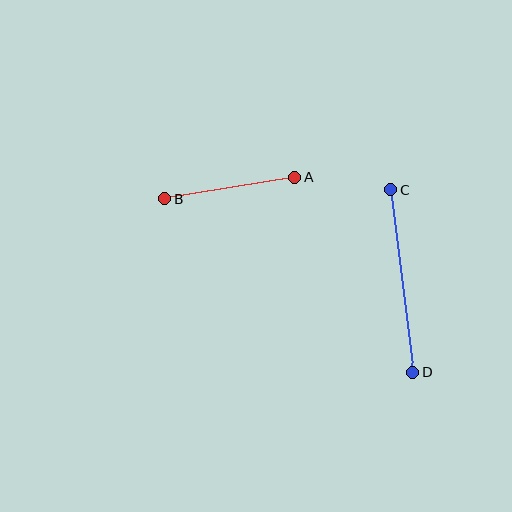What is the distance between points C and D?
The distance is approximately 184 pixels.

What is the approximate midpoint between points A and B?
The midpoint is at approximately (230, 188) pixels.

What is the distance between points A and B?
The distance is approximately 132 pixels.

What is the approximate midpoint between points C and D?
The midpoint is at approximately (402, 281) pixels.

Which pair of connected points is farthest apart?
Points C and D are farthest apart.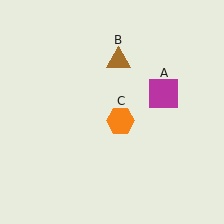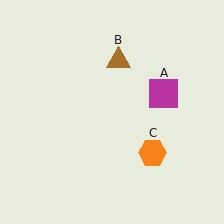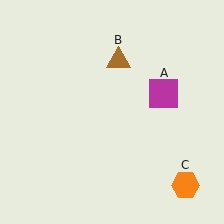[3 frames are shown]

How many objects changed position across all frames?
1 object changed position: orange hexagon (object C).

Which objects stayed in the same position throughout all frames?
Magenta square (object A) and brown triangle (object B) remained stationary.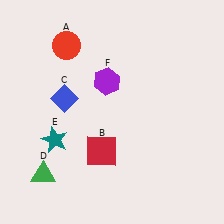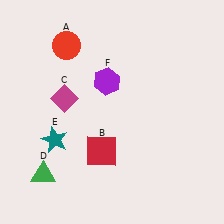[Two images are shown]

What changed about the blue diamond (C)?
In Image 1, C is blue. In Image 2, it changed to magenta.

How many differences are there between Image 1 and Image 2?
There is 1 difference between the two images.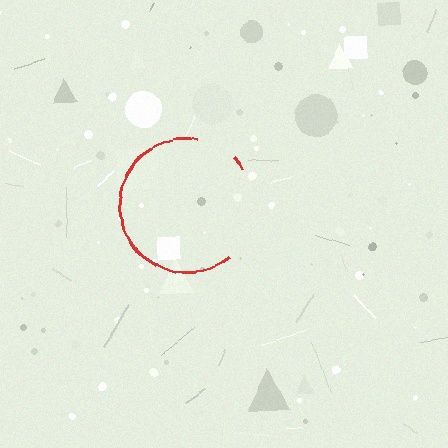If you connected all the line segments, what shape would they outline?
They would outline a circle.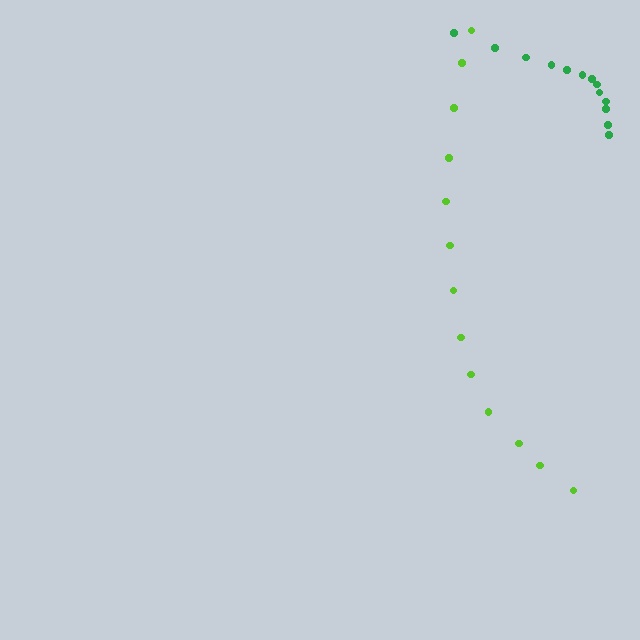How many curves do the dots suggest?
There are 2 distinct paths.